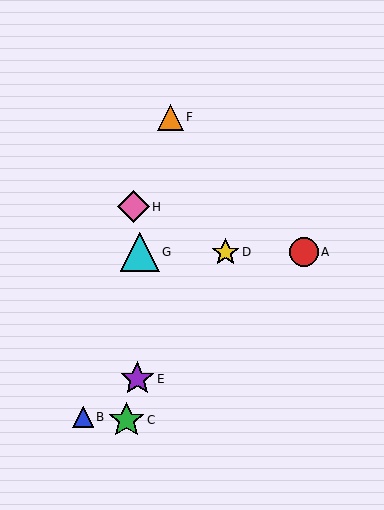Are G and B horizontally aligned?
No, G is at y≈252 and B is at y≈417.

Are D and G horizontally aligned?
Yes, both are at y≈252.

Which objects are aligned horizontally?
Objects A, D, G are aligned horizontally.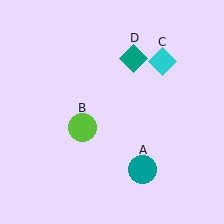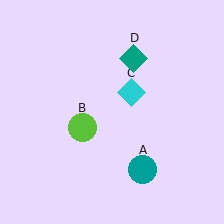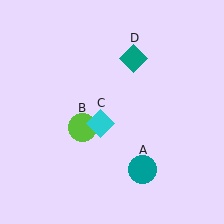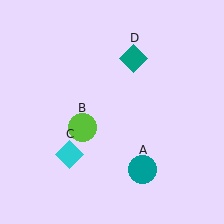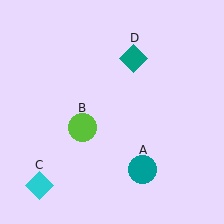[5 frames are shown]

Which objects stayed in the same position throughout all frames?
Teal circle (object A) and lime circle (object B) and teal diamond (object D) remained stationary.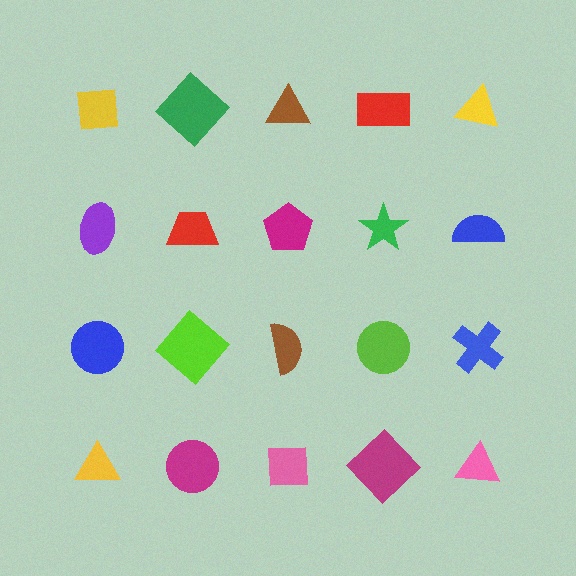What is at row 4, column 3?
A pink square.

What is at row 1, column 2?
A green diamond.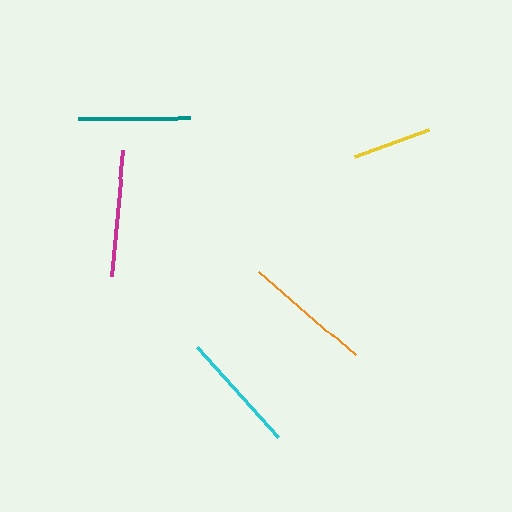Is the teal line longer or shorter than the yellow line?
The teal line is longer than the yellow line.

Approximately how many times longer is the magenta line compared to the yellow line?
The magenta line is approximately 1.6 times the length of the yellow line.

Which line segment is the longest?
The orange line is the longest at approximately 128 pixels.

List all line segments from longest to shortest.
From longest to shortest: orange, magenta, cyan, teal, yellow.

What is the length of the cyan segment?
The cyan segment is approximately 120 pixels long.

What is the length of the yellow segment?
The yellow segment is approximately 78 pixels long.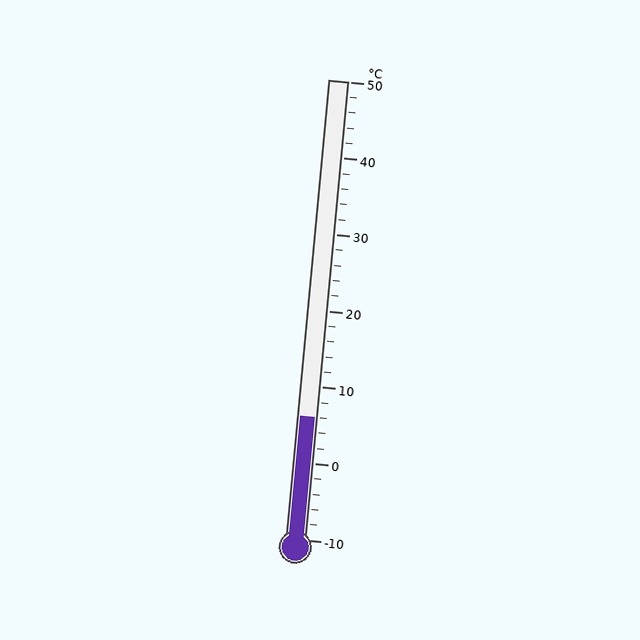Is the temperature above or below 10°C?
The temperature is below 10°C.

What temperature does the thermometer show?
The thermometer shows approximately 6°C.